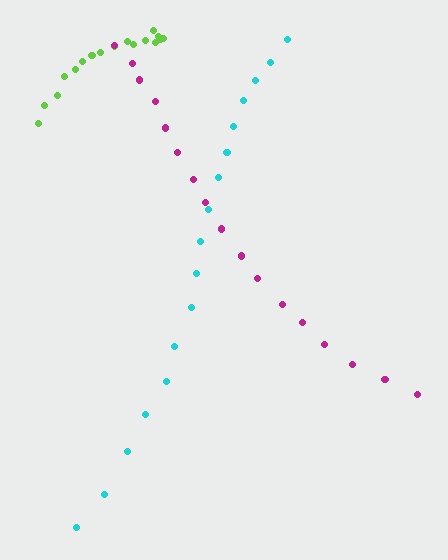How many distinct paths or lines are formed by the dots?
There are 3 distinct paths.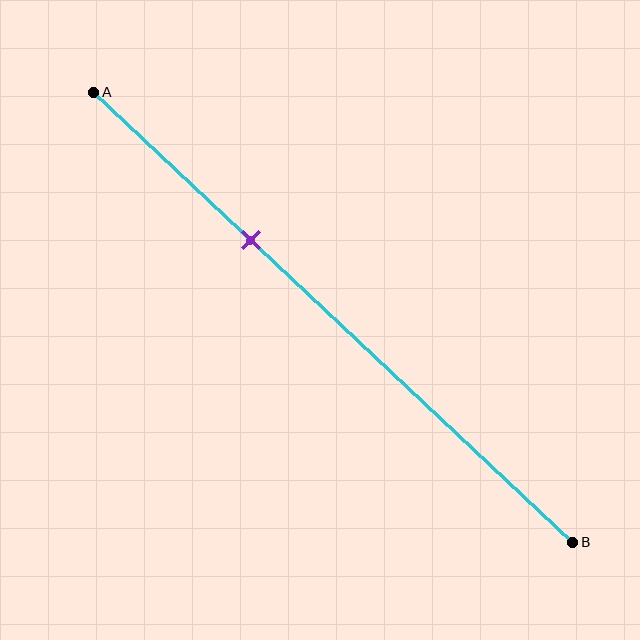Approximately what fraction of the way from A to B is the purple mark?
The purple mark is approximately 35% of the way from A to B.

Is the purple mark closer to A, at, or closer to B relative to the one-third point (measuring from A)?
The purple mark is approximately at the one-third point of segment AB.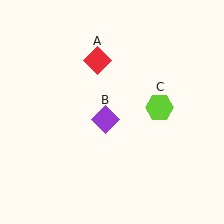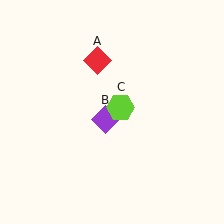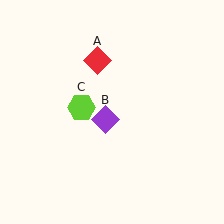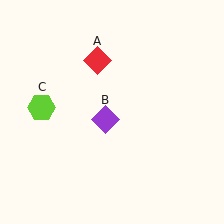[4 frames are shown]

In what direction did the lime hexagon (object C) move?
The lime hexagon (object C) moved left.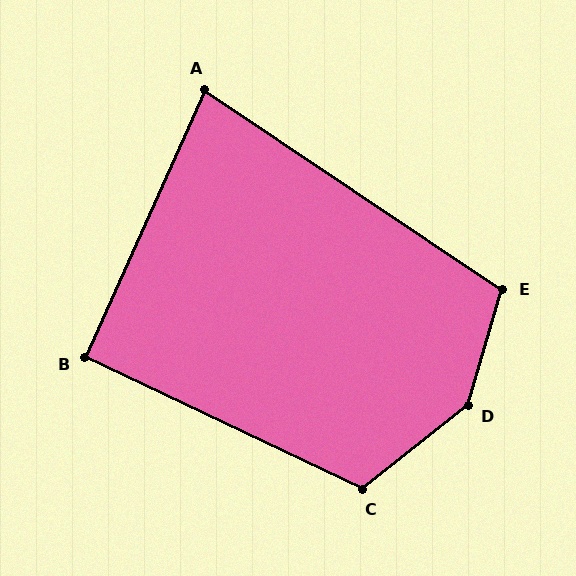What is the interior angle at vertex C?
Approximately 116 degrees (obtuse).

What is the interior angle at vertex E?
Approximately 107 degrees (obtuse).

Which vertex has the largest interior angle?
D, at approximately 145 degrees.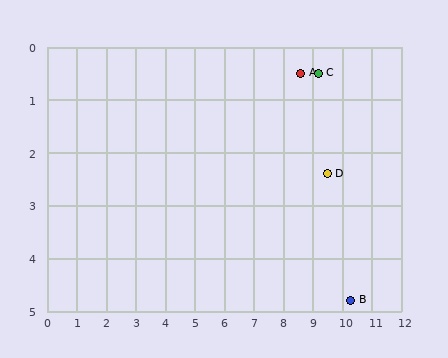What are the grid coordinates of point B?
Point B is at approximately (10.3, 4.8).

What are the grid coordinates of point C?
Point C is at approximately (9.2, 0.5).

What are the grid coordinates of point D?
Point D is at approximately (9.5, 2.4).